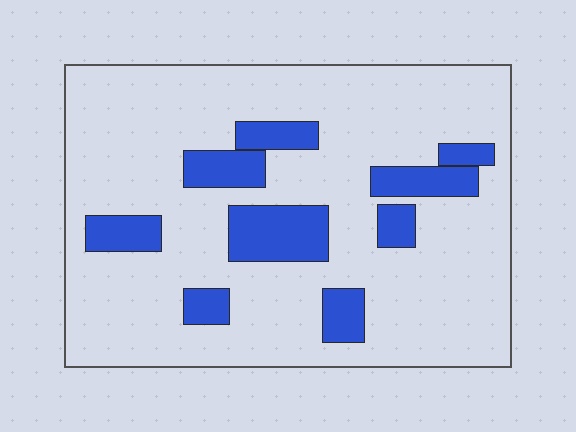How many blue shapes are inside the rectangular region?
9.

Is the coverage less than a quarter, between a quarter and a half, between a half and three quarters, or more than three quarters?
Less than a quarter.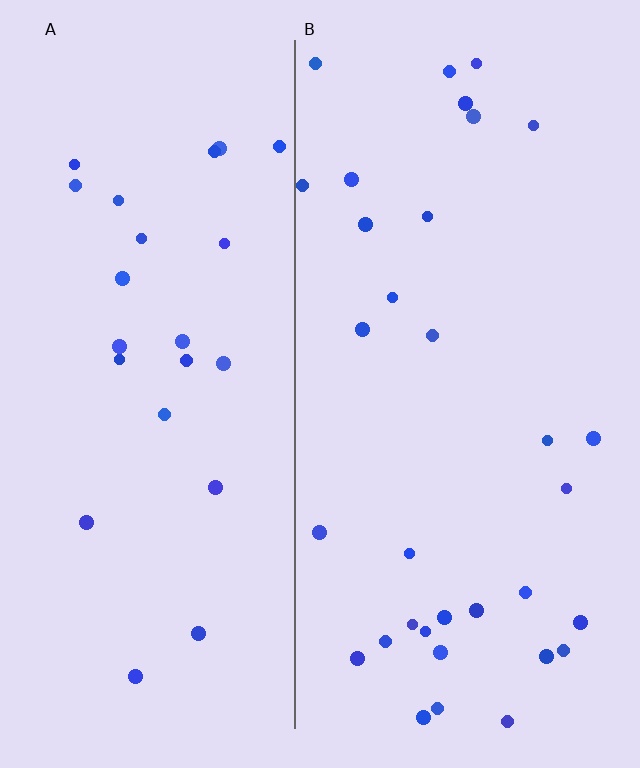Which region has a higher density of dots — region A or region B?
B (the right).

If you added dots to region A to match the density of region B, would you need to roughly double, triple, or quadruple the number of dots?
Approximately double.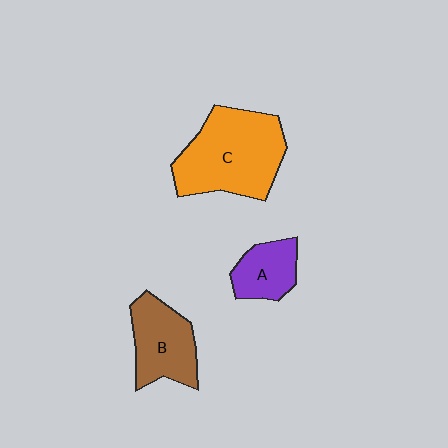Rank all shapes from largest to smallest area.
From largest to smallest: C (orange), B (brown), A (purple).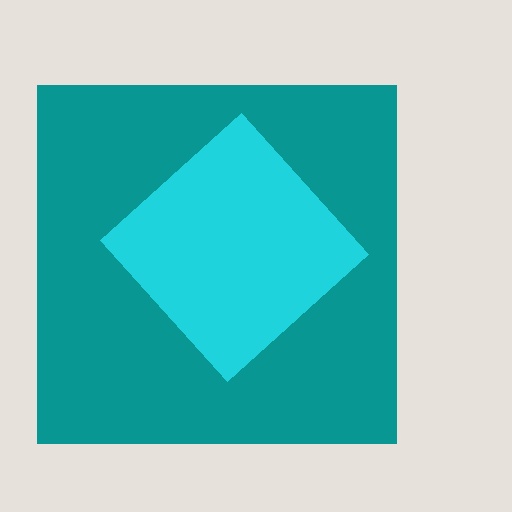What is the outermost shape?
The teal square.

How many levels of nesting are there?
2.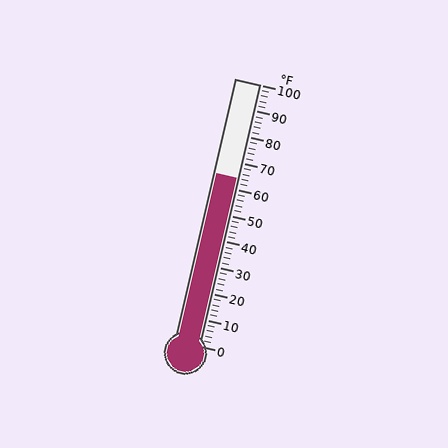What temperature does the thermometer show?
The thermometer shows approximately 64°F.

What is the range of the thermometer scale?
The thermometer scale ranges from 0°F to 100°F.